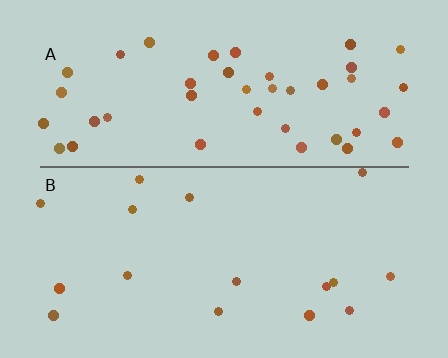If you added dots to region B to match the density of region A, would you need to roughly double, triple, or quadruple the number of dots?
Approximately triple.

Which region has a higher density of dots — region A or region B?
A (the top).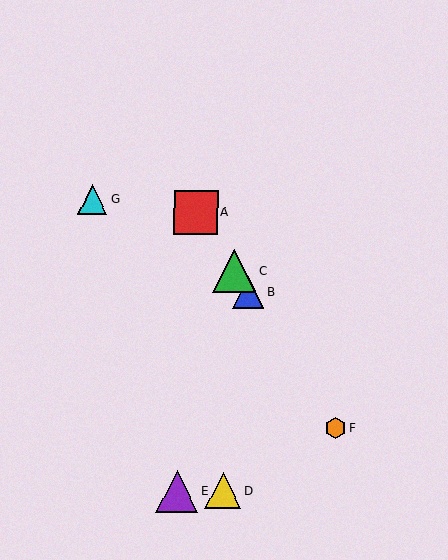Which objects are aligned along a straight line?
Objects A, B, C, F are aligned along a straight line.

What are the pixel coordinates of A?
Object A is at (196, 212).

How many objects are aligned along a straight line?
4 objects (A, B, C, F) are aligned along a straight line.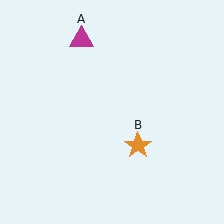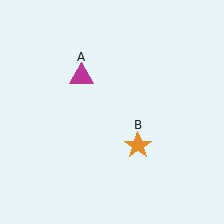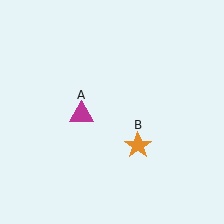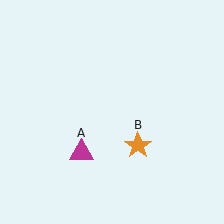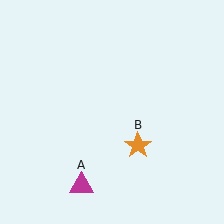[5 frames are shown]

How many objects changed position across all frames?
1 object changed position: magenta triangle (object A).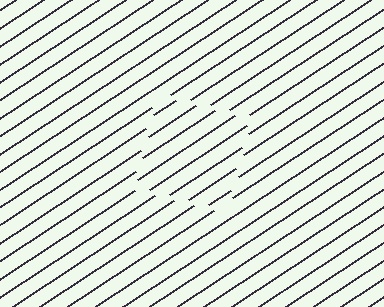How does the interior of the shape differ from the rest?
The interior of the shape contains the same grating, shifted by half a period — the contour is defined by the phase discontinuity where line-ends from the inner and outer gratings abut.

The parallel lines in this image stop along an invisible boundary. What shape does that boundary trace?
An illusory square. The interior of the shape contains the same grating, shifted by half a period — the contour is defined by the phase discontinuity where line-ends from the inner and outer gratings abut.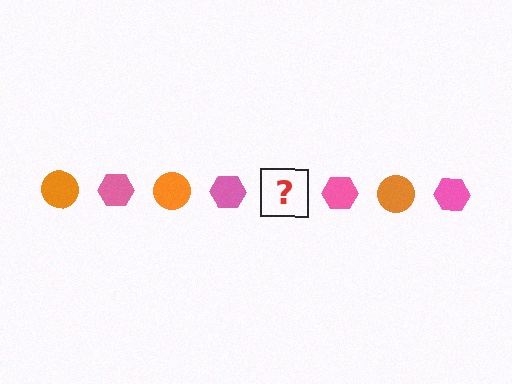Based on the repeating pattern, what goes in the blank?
The blank should be an orange circle.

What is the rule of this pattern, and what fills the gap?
The rule is that the pattern alternates between orange circle and pink hexagon. The gap should be filled with an orange circle.